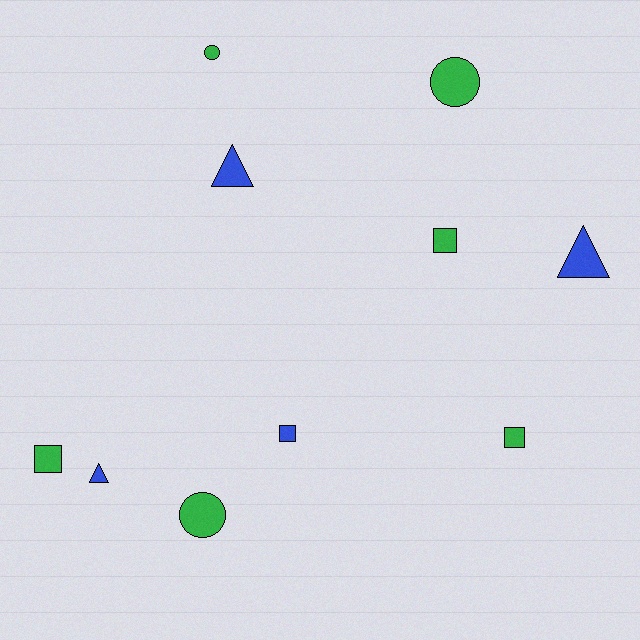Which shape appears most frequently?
Square, with 4 objects.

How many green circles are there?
There are 3 green circles.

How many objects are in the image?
There are 10 objects.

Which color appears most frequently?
Green, with 6 objects.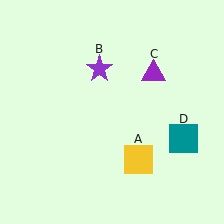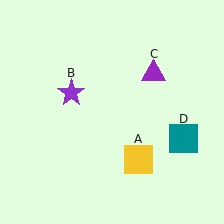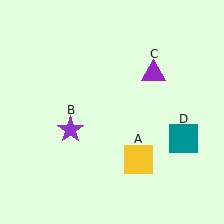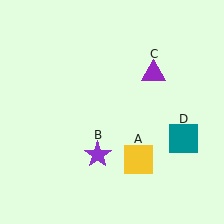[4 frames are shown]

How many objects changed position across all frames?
1 object changed position: purple star (object B).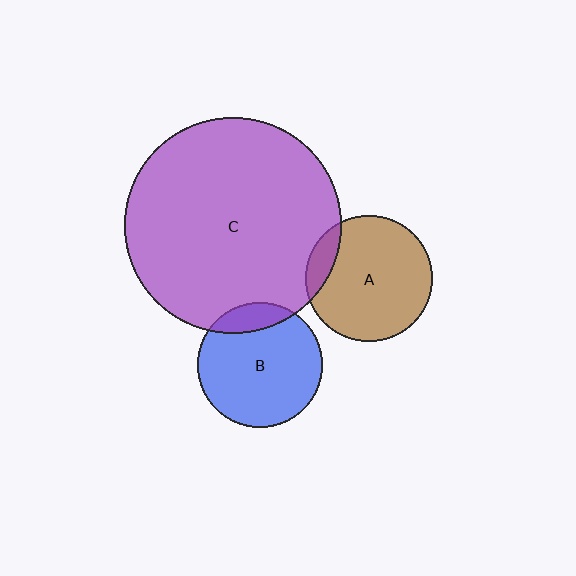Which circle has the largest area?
Circle C (purple).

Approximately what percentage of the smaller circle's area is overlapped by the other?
Approximately 10%.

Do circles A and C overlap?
Yes.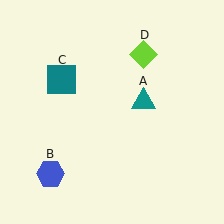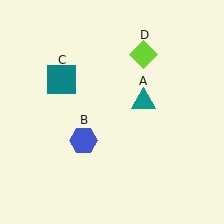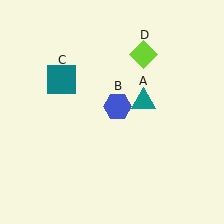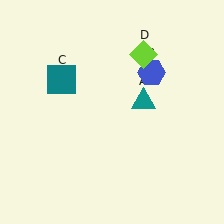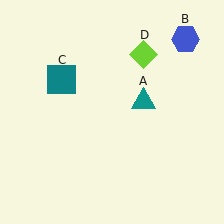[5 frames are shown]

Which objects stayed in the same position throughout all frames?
Teal triangle (object A) and teal square (object C) and lime diamond (object D) remained stationary.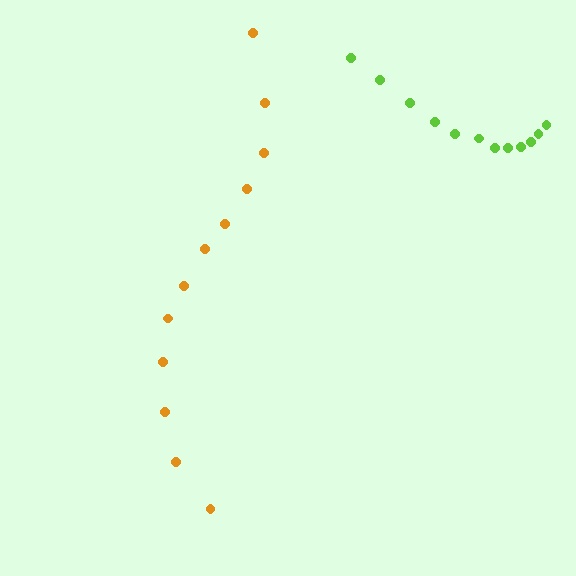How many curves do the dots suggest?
There are 2 distinct paths.